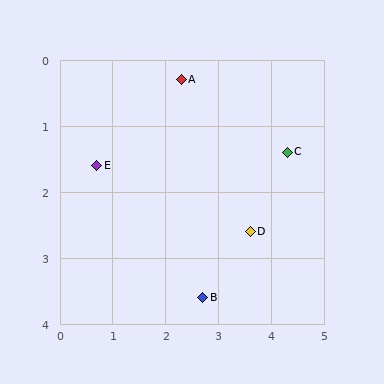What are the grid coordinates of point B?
Point B is at approximately (2.7, 3.6).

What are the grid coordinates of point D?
Point D is at approximately (3.6, 2.6).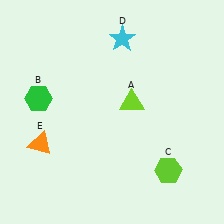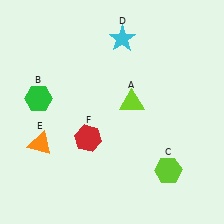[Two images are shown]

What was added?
A red hexagon (F) was added in Image 2.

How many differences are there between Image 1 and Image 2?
There is 1 difference between the two images.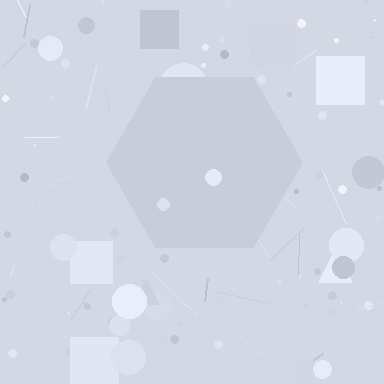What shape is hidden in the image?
A hexagon is hidden in the image.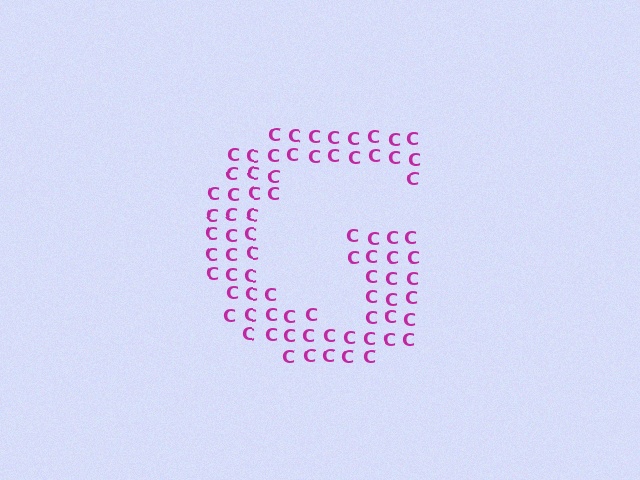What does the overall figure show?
The overall figure shows the letter G.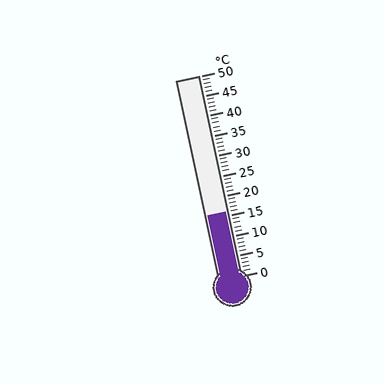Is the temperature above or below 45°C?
The temperature is below 45°C.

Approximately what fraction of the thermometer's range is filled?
The thermometer is filled to approximately 30% of its range.